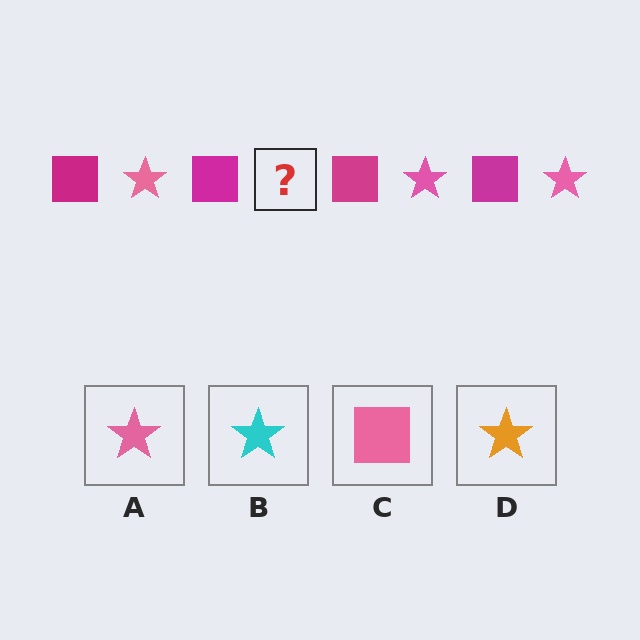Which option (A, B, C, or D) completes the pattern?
A.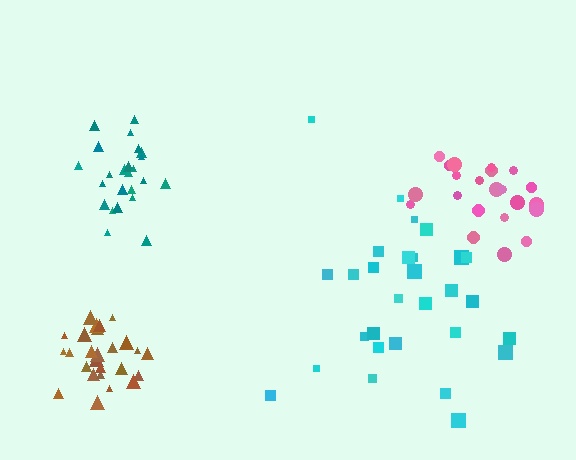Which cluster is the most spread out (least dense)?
Cyan.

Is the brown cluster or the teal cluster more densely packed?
Brown.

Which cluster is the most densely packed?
Brown.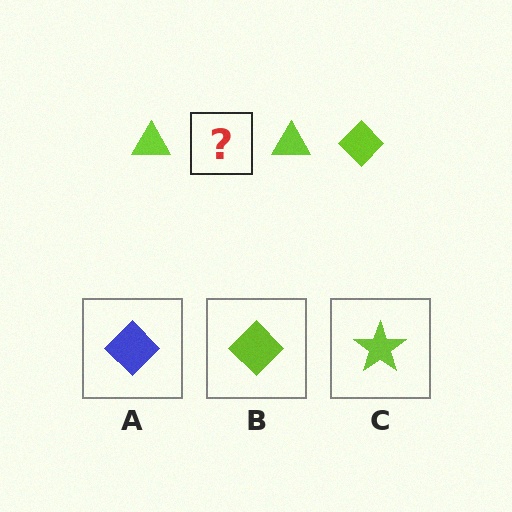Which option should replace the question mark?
Option B.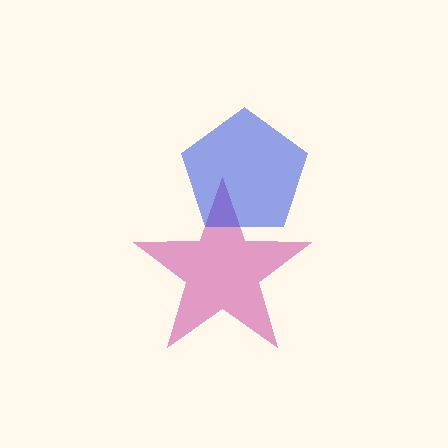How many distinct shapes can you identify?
There are 2 distinct shapes: a magenta star, a blue pentagon.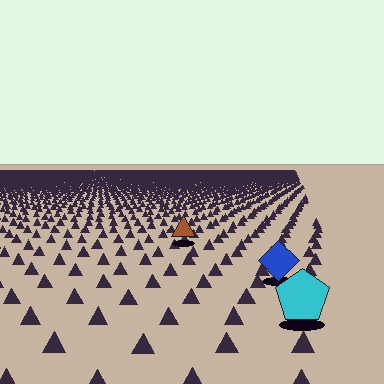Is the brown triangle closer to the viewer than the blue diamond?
No. The blue diamond is closer — you can tell from the texture gradient: the ground texture is coarser near it.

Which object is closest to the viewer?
The cyan pentagon is closest. The texture marks near it are larger and more spread out.